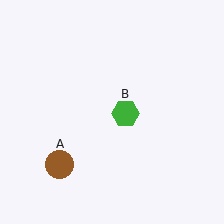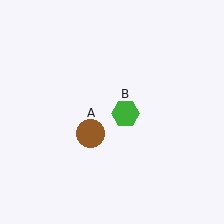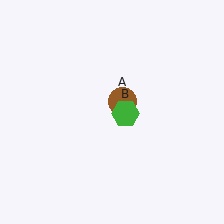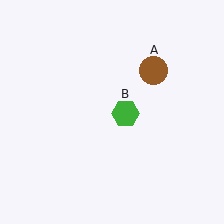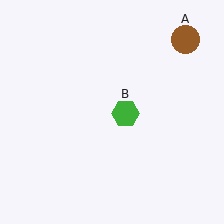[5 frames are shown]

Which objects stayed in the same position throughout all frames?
Green hexagon (object B) remained stationary.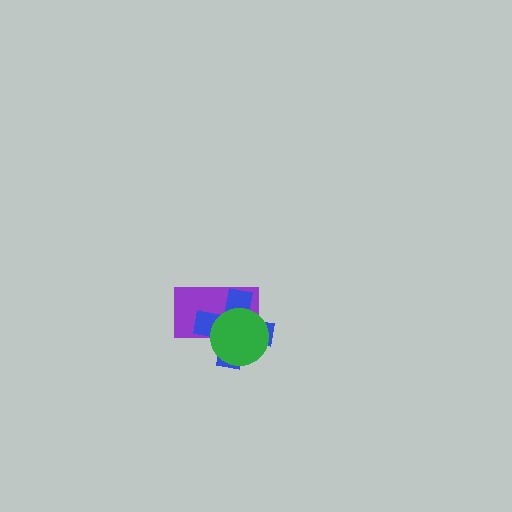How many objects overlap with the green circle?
2 objects overlap with the green circle.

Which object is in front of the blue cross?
The green circle is in front of the blue cross.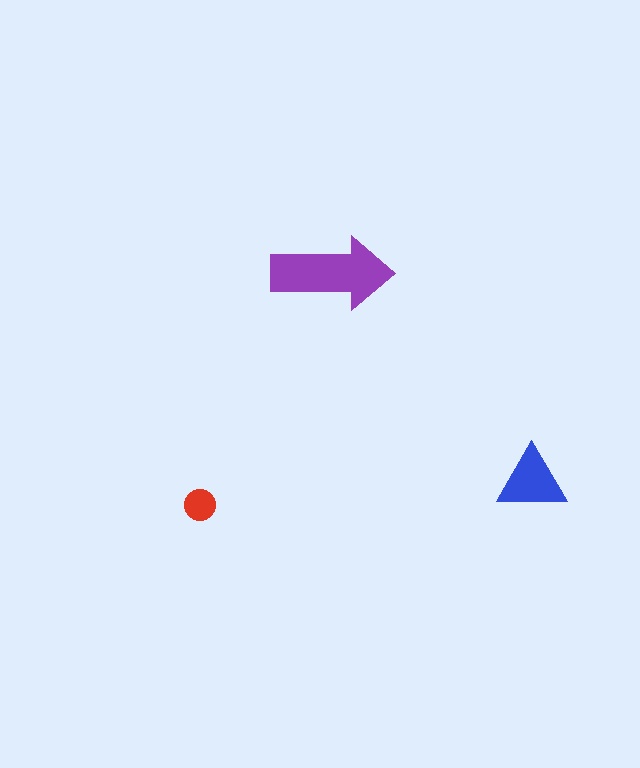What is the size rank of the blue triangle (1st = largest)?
2nd.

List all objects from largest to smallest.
The purple arrow, the blue triangle, the red circle.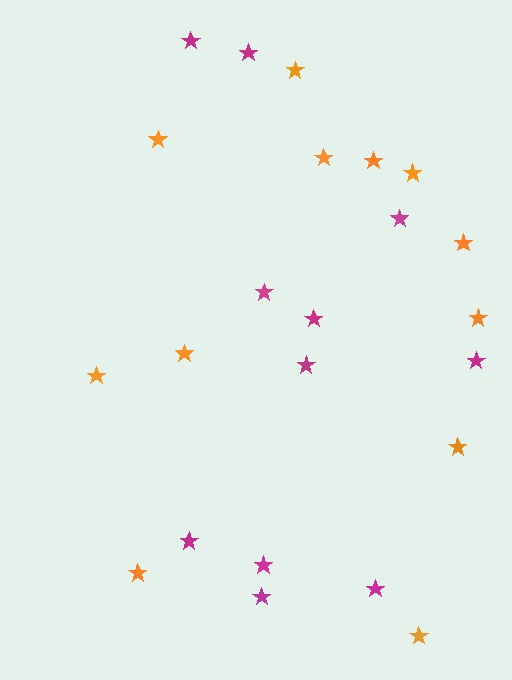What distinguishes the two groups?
There are 2 groups: one group of orange stars (12) and one group of magenta stars (11).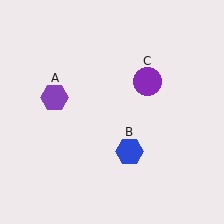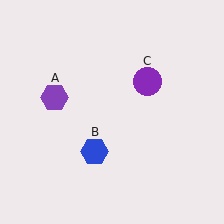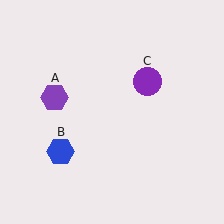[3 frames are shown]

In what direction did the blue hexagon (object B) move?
The blue hexagon (object B) moved left.